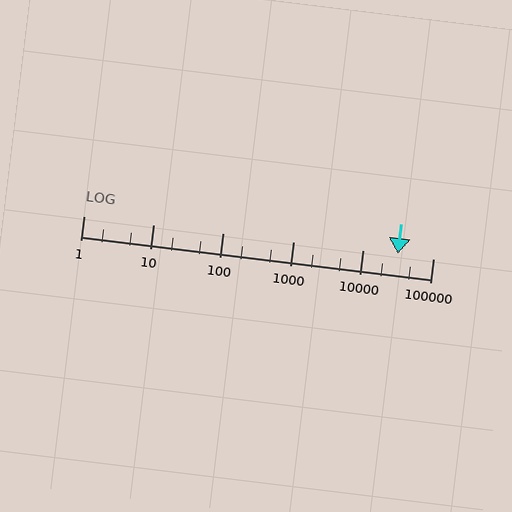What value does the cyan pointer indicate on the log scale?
The pointer indicates approximately 31000.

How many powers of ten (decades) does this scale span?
The scale spans 5 decades, from 1 to 100000.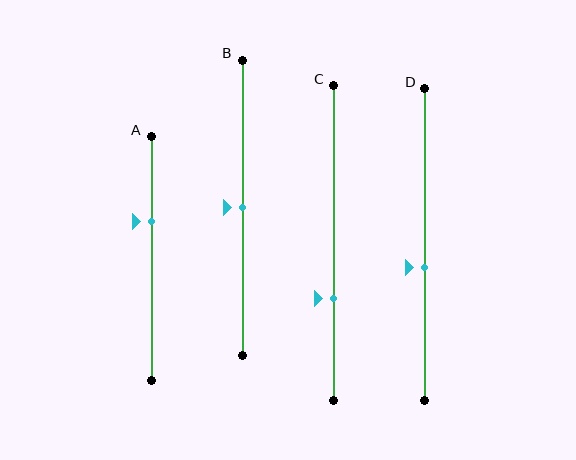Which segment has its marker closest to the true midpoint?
Segment B has its marker closest to the true midpoint.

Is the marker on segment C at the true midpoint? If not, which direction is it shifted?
No, the marker on segment C is shifted downward by about 18% of the segment length.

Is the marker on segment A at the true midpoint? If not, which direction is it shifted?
No, the marker on segment A is shifted upward by about 15% of the segment length.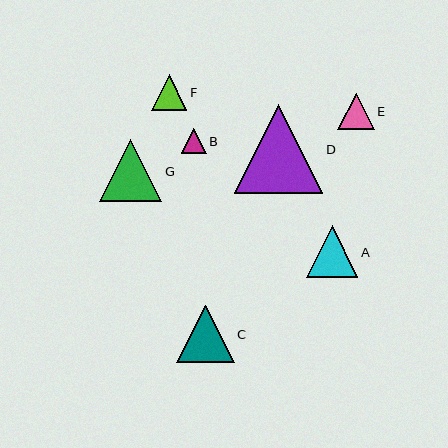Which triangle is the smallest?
Triangle B is the smallest with a size of approximately 25 pixels.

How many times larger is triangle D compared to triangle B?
Triangle D is approximately 3.5 times the size of triangle B.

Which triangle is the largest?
Triangle D is the largest with a size of approximately 88 pixels.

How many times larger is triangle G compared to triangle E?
Triangle G is approximately 1.7 times the size of triangle E.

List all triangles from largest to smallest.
From largest to smallest: D, G, C, A, E, F, B.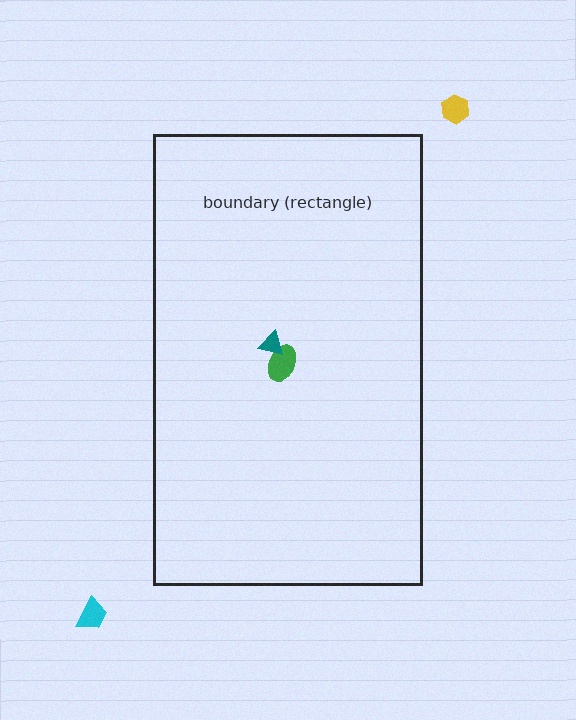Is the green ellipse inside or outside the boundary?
Inside.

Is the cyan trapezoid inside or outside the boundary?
Outside.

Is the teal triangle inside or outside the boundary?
Inside.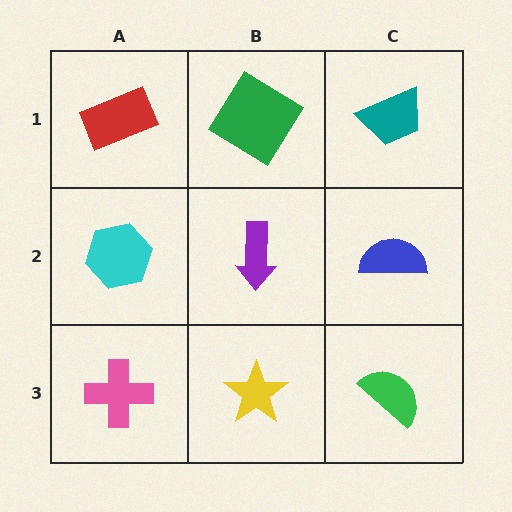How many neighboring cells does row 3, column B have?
3.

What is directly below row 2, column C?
A green semicircle.